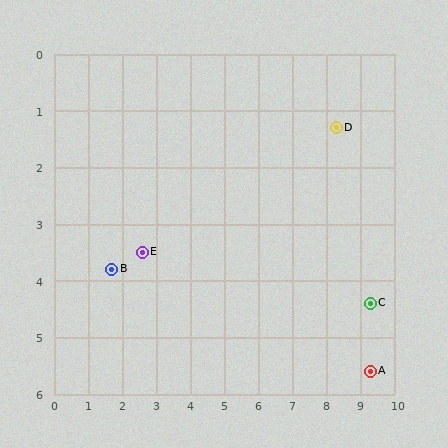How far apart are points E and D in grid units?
Points E and D are about 6.1 grid units apart.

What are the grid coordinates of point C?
Point C is at approximately (9.3, 4.4).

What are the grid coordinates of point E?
Point E is at approximately (2.6, 3.5).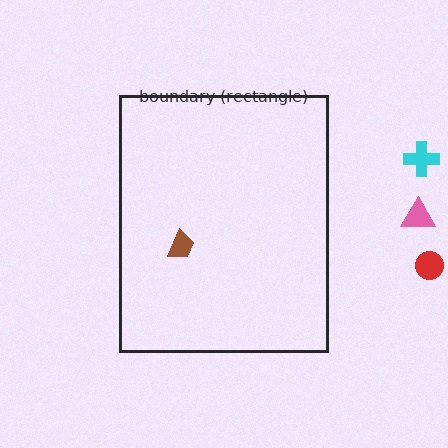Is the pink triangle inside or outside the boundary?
Outside.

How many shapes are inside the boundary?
1 inside, 3 outside.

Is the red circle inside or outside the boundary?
Outside.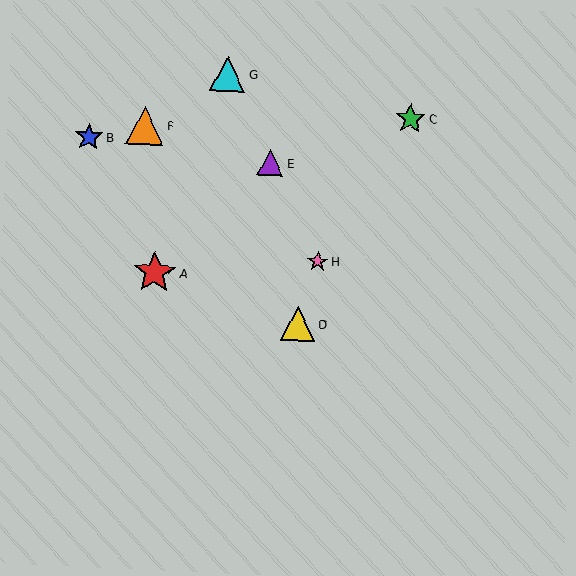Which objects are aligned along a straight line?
Objects E, G, H are aligned along a straight line.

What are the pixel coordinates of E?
Object E is at (270, 163).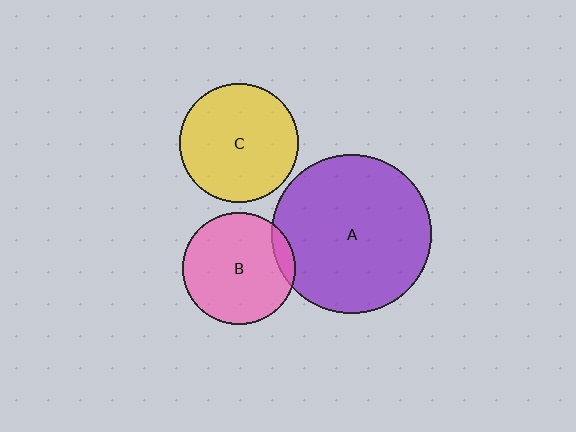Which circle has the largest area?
Circle A (purple).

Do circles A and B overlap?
Yes.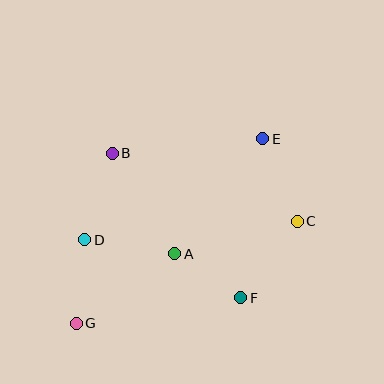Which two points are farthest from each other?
Points E and G are farthest from each other.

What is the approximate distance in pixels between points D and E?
The distance between D and E is approximately 205 pixels.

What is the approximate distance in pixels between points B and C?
The distance between B and C is approximately 197 pixels.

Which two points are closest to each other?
Points A and F are closest to each other.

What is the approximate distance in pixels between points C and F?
The distance between C and F is approximately 95 pixels.